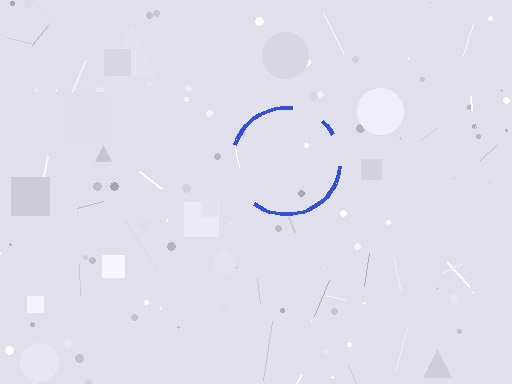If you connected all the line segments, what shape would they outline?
They would outline a circle.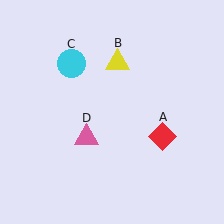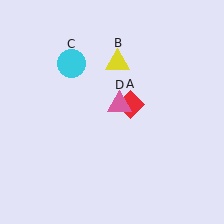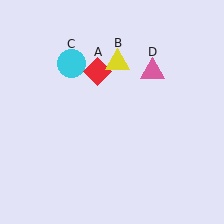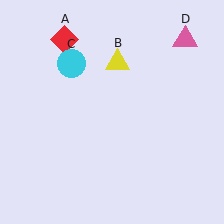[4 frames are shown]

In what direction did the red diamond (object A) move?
The red diamond (object A) moved up and to the left.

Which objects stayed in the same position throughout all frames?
Yellow triangle (object B) and cyan circle (object C) remained stationary.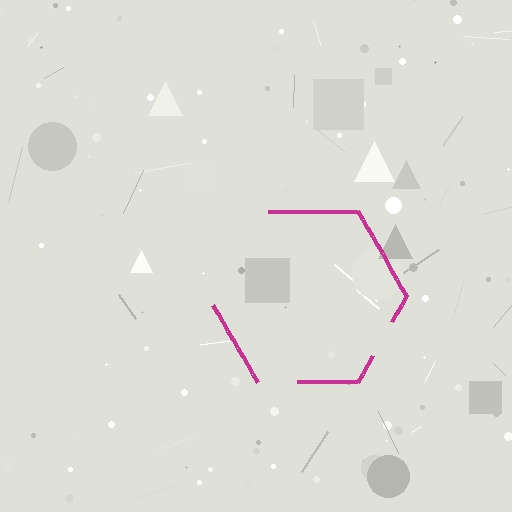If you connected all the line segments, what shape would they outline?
They would outline a hexagon.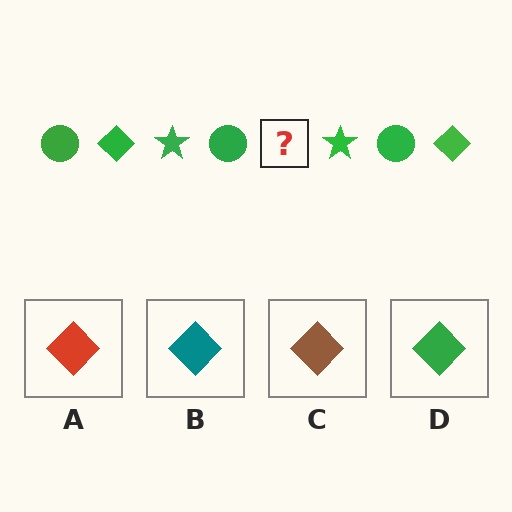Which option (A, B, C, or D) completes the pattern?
D.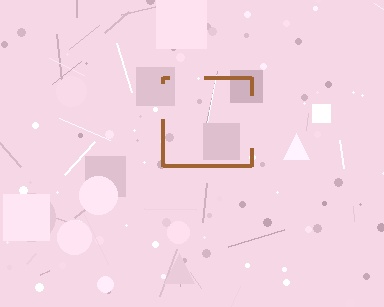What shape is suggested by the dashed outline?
The dashed outline suggests a square.